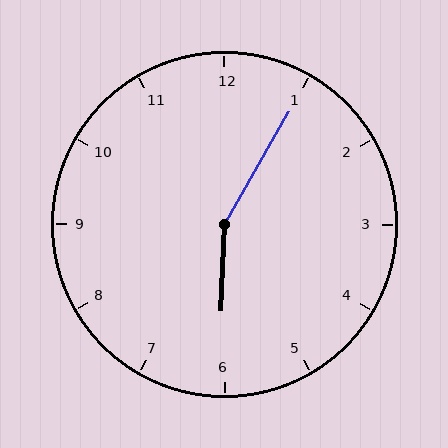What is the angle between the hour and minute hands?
Approximately 152 degrees.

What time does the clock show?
6:05.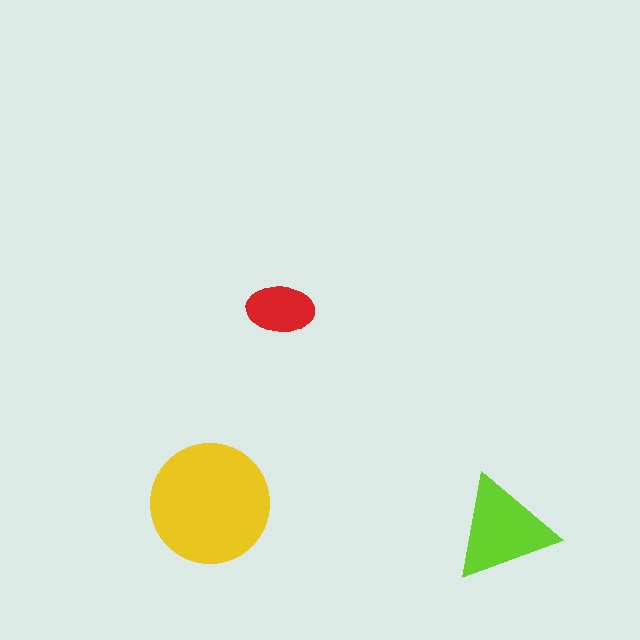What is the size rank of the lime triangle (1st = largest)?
2nd.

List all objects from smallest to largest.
The red ellipse, the lime triangle, the yellow circle.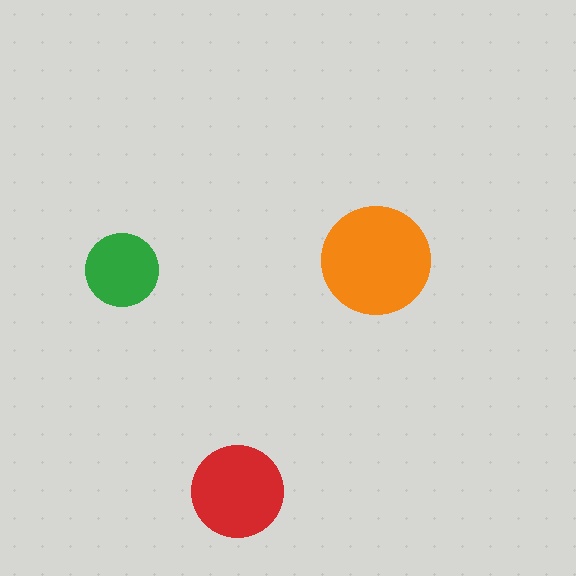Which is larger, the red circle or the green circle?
The red one.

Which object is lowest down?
The red circle is bottommost.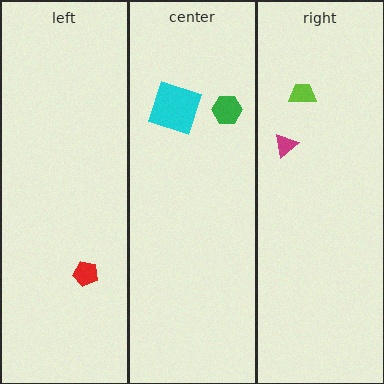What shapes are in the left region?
The red pentagon.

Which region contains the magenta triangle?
The right region.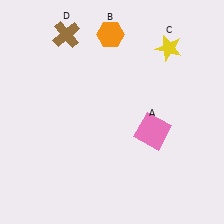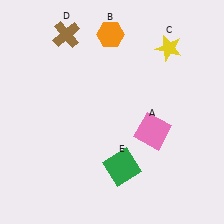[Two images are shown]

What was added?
A green square (E) was added in Image 2.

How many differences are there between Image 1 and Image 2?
There is 1 difference between the two images.